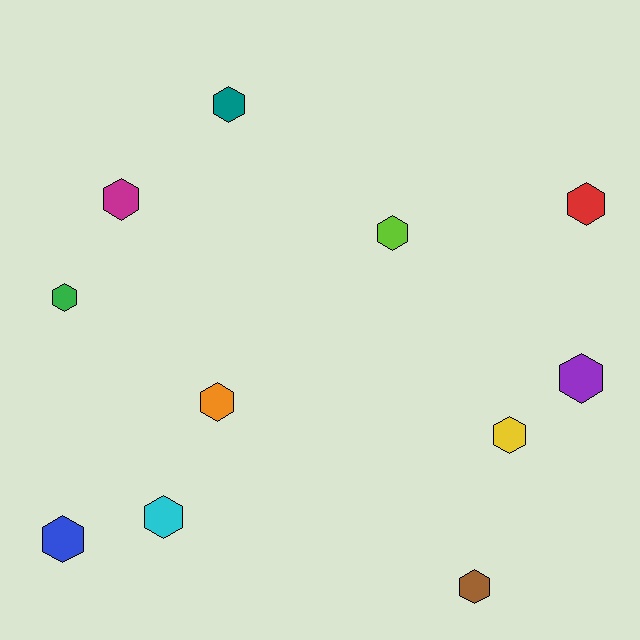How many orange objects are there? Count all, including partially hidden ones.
There is 1 orange object.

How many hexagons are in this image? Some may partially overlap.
There are 11 hexagons.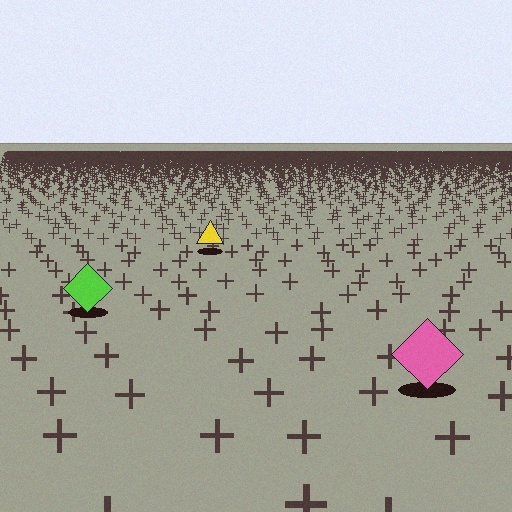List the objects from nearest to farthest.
From nearest to farthest: the pink diamond, the lime diamond, the yellow triangle.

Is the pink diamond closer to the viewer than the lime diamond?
Yes. The pink diamond is closer — you can tell from the texture gradient: the ground texture is coarser near it.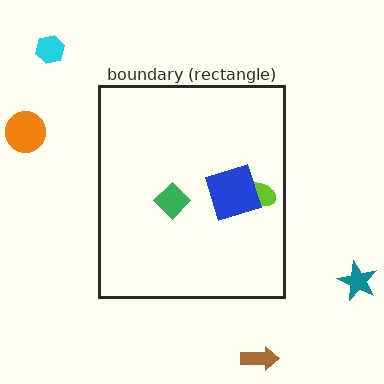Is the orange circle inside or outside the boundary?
Outside.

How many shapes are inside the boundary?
3 inside, 4 outside.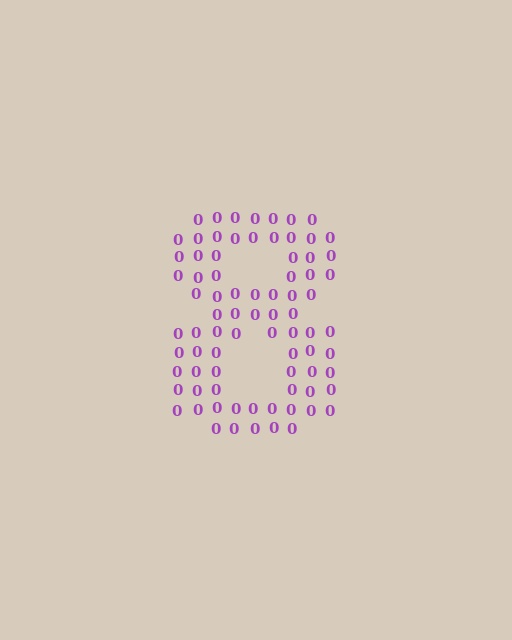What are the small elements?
The small elements are digit 0's.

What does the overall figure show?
The overall figure shows the digit 8.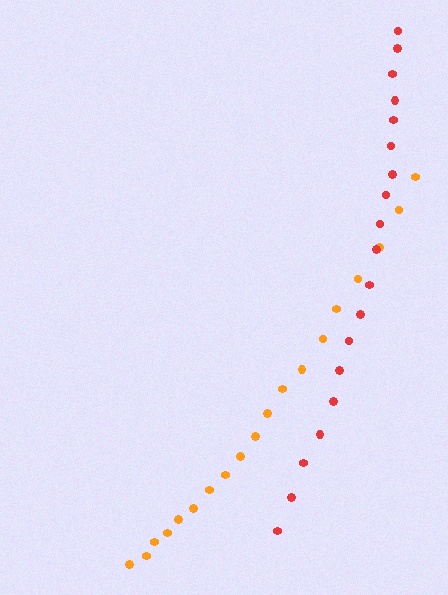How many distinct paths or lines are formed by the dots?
There are 2 distinct paths.